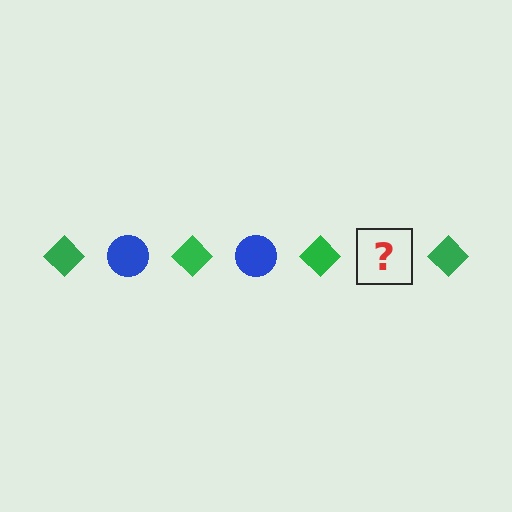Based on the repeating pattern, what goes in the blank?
The blank should be a blue circle.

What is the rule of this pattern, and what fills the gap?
The rule is that the pattern alternates between green diamond and blue circle. The gap should be filled with a blue circle.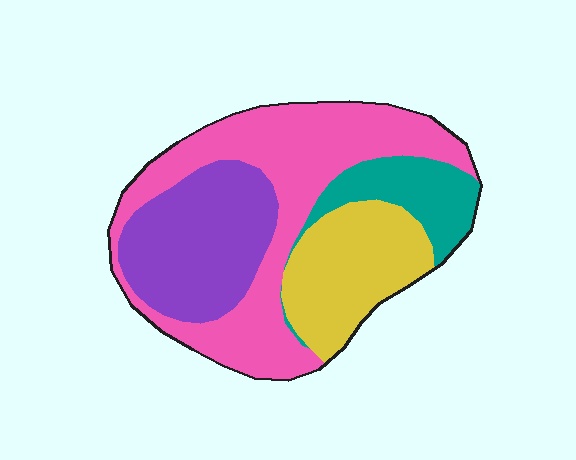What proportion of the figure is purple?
Purple covers about 25% of the figure.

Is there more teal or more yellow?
Yellow.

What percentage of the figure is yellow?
Yellow takes up about one fifth (1/5) of the figure.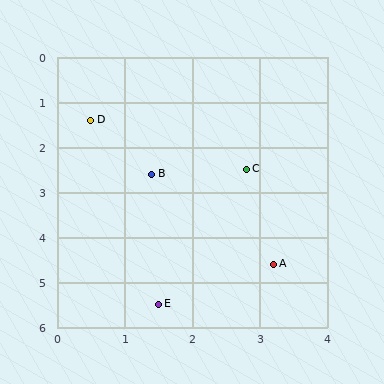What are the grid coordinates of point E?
Point E is at approximately (1.5, 5.5).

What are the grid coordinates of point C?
Point C is at approximately (2.8, 2.5).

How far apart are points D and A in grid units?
Points D and A are about 4.2 grid units apart.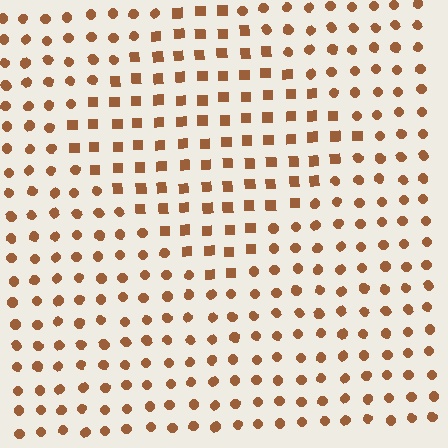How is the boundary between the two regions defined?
The boundary is defined by a change in element shape: squares inside vs. circles outside. All elements share the same color and spacing.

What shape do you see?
I see a diamond.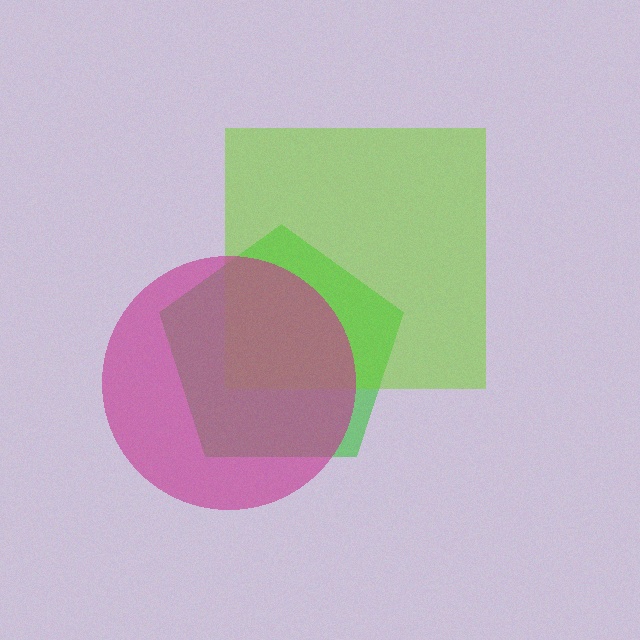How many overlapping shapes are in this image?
There are 3 overlapping shapes in the image.